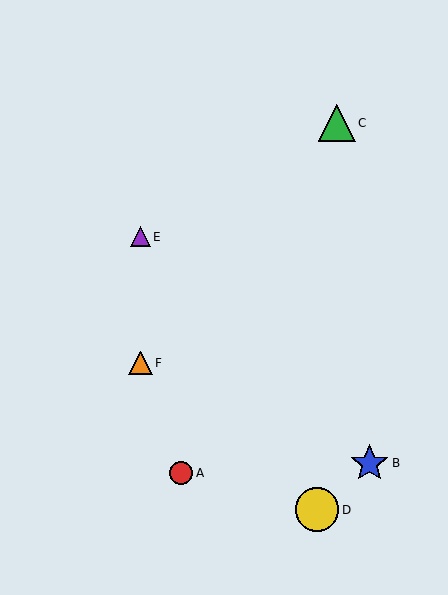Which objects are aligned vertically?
Objects E, F are aligned vertically.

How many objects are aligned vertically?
2 objects (E, F) are aligned vertically.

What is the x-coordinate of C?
Object C is at x≈337.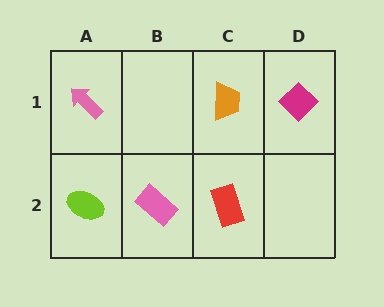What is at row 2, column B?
A pink rectangle.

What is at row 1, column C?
An orange trapezoid.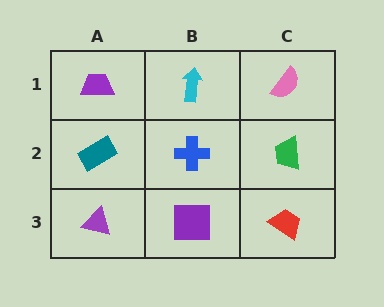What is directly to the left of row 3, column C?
A purple square.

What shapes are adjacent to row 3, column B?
A blue cross (row 2, column B), a purple triangle (row 3, column A), a red trapezoid (row 3, column C).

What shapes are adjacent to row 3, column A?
A teal rectangle (row 2, column A), a purple square (row 3, column B).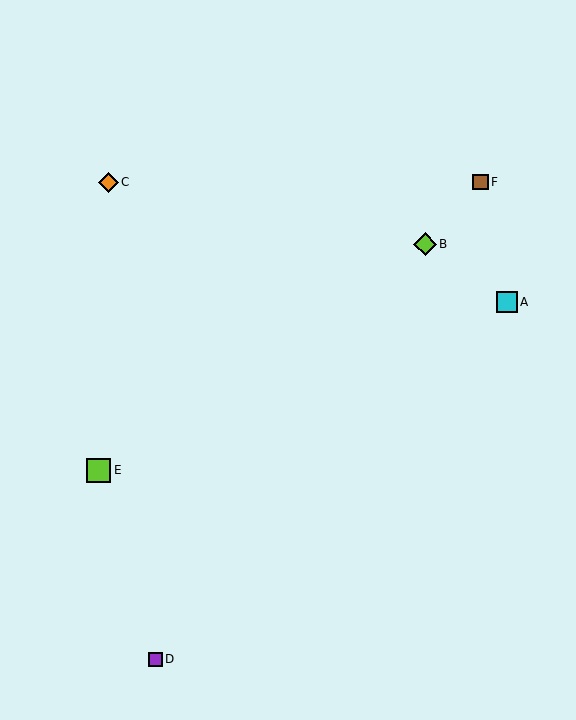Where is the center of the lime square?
The center of the lime square is at (99, 470).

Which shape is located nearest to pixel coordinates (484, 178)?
The brown square (labeled F) at (481, 182) is nearest to that location.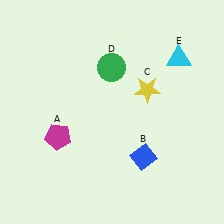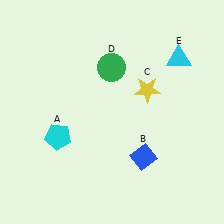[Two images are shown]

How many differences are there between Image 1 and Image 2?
There is 1 difference between the two images.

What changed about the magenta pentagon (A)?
In Image 1, A is magenta. In Image 2, it changed to cyan.